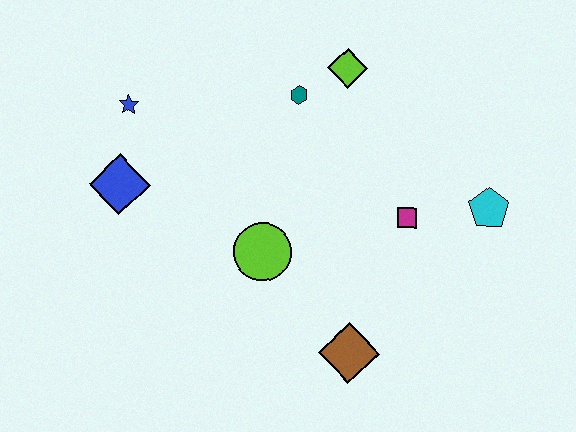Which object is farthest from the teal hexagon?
The brown diamond is farthest from the teal hexagon.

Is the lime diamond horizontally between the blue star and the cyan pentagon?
Yes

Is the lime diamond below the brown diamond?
No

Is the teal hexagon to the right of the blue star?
Yes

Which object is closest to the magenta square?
The cyan pentagon is closest to the magenta square.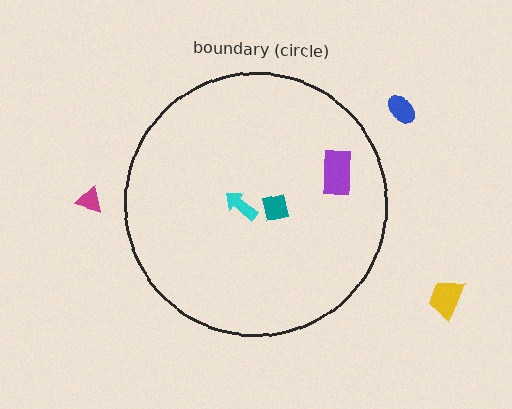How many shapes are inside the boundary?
3 inside, 3 outside.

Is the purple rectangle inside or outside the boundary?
Inside.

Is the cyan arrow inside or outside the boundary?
Inside.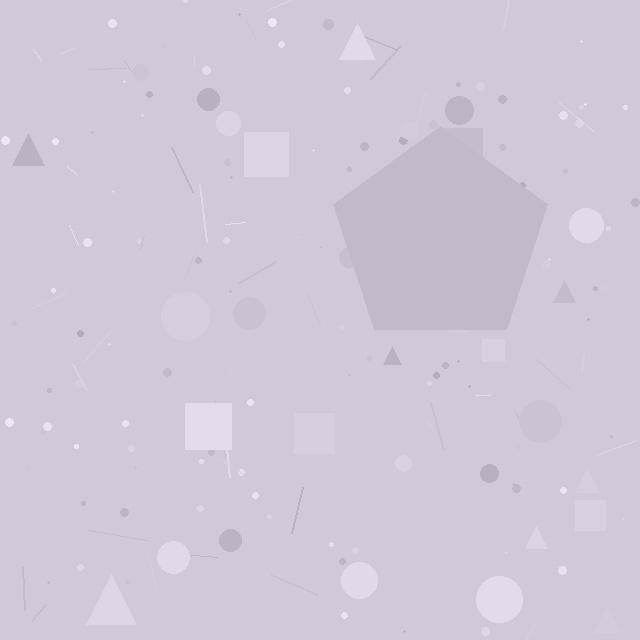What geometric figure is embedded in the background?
A pentagon is embedded in the background.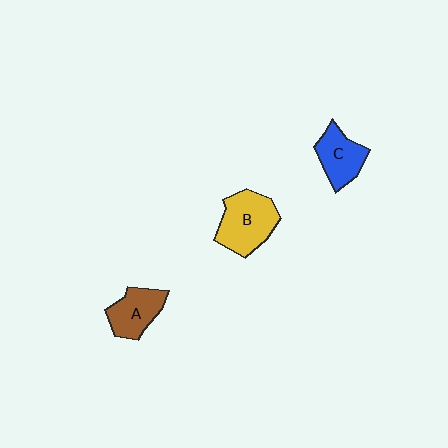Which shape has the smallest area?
Shape C (blue).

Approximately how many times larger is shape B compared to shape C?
Approximately 1.4 times.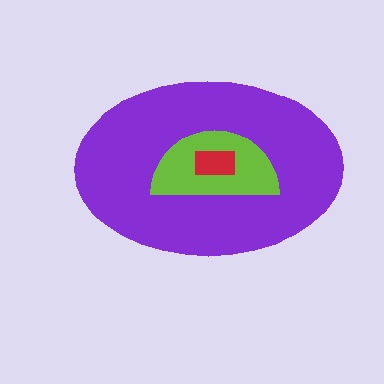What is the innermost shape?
The red rectangle.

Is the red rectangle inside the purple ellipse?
Yes.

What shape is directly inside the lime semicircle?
The red rectangle.